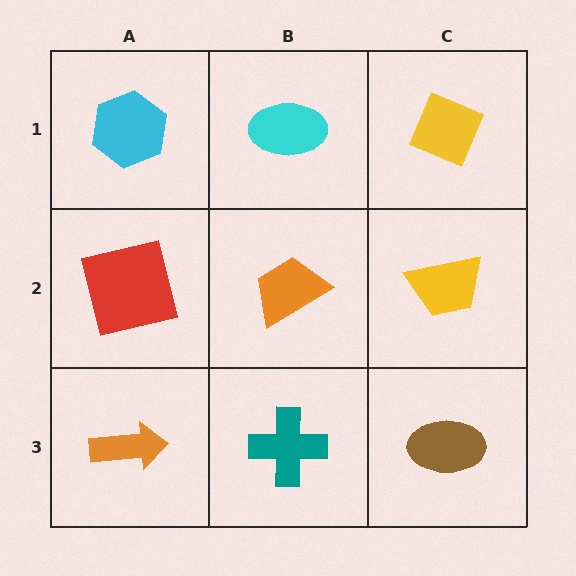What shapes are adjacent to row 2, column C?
A yellow diamond (row 1, column C), a brown ellipse (row 3, column C), an orange trapezoid (row 2, column B).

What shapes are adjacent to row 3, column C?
A yellow trapezoid (row 2, column C), a teal cross (row 3, column B).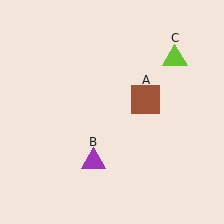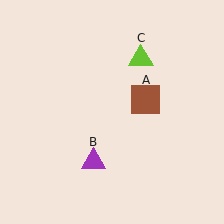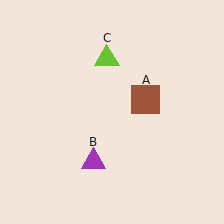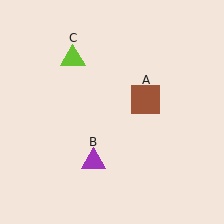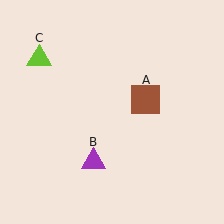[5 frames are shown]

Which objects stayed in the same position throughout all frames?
Brown square (object A) and purple triangle (object B) remained stationary.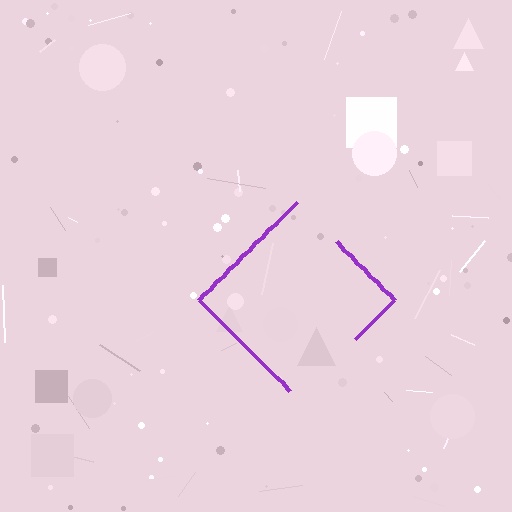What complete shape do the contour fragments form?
The contour fragments form a diamond.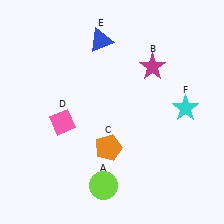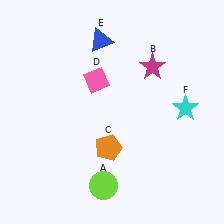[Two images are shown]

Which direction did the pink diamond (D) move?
The pink diamond (D) moved up.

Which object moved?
The pink diamond (D) moved up.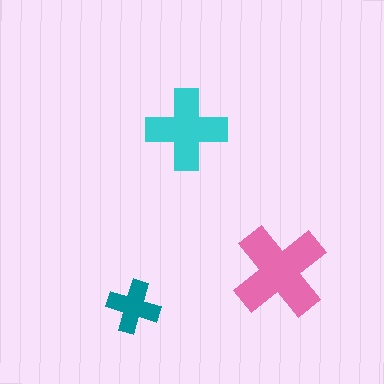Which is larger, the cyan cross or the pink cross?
The pink one.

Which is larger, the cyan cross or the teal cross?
The cyan one.